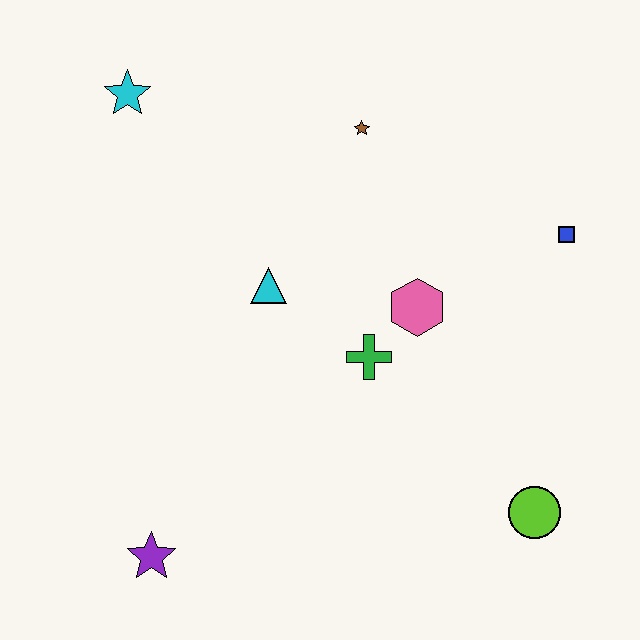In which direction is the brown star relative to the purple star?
The brown star is above the purple star.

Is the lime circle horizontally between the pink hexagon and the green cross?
No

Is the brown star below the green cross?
No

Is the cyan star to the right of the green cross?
No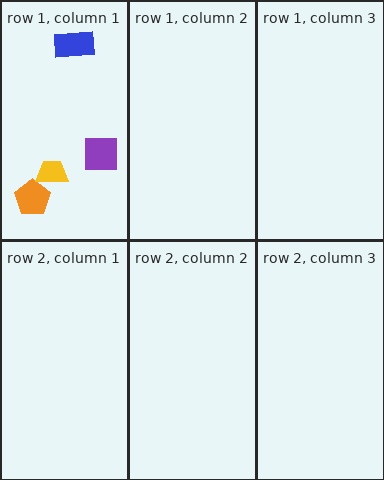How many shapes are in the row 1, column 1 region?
4.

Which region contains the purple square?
The row 1, column 1 region.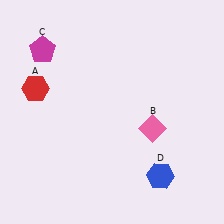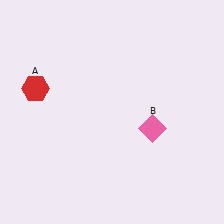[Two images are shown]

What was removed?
The magenta pentagon (C), the blue hexagon (D) were removed in Image 2.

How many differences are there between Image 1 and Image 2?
There are 2 differences between the two images.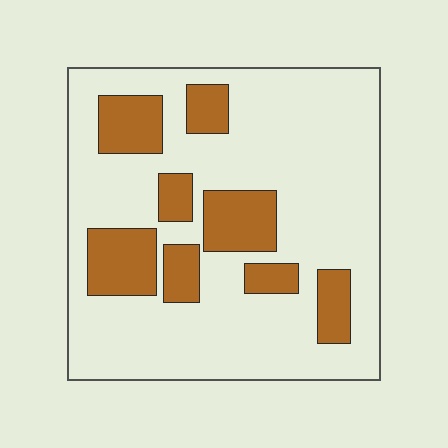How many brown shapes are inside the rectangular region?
8.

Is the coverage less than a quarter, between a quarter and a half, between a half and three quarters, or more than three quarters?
Less than a quarter.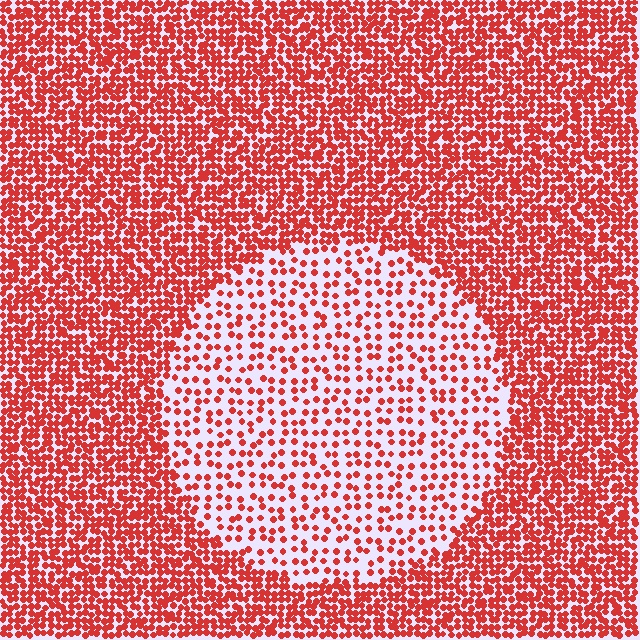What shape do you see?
I see a circle.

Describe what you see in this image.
The image contains small red elements arranged at two different densities. A circle-shaped region is visible where the elements are less densely packed than the surrounding area.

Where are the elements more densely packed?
The elements are more densely packed outside the circle boundary.